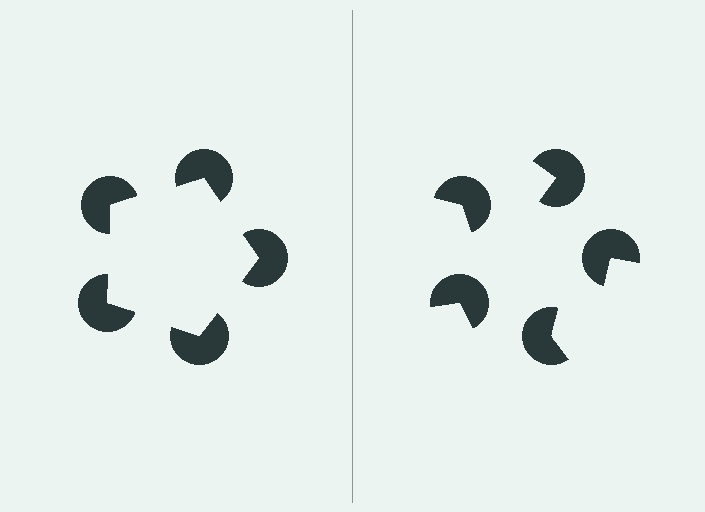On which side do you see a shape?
An illusory pentagon appears on the left side. On the right side the wedge cuts are rotated, so no coherent shape forms.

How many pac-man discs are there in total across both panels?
10 — 5 on each side.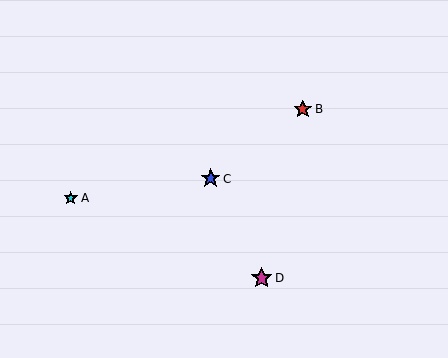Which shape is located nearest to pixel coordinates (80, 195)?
The cyan star (labeled A) at (71, 198) is nearest to that location.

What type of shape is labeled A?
Shape A is a cyan star.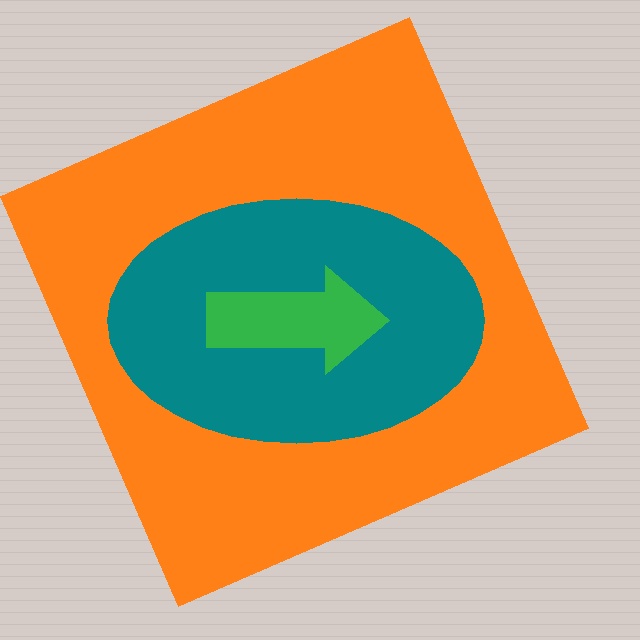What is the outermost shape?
The orange square.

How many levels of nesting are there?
3.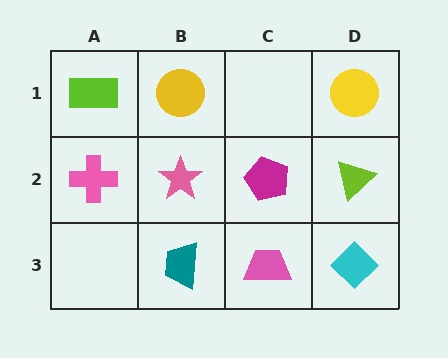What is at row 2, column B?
A pink star.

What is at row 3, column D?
A cyan diamond.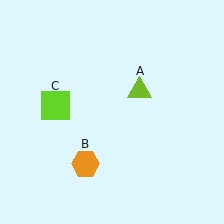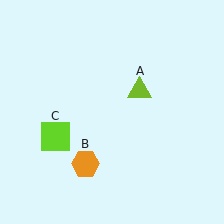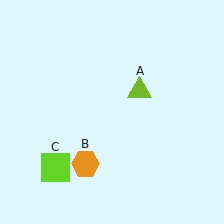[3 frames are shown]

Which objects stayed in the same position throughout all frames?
Lime triangle (object A) and orange hexagon (object B) remained stationary.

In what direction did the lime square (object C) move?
The lime square (object C) moved down.